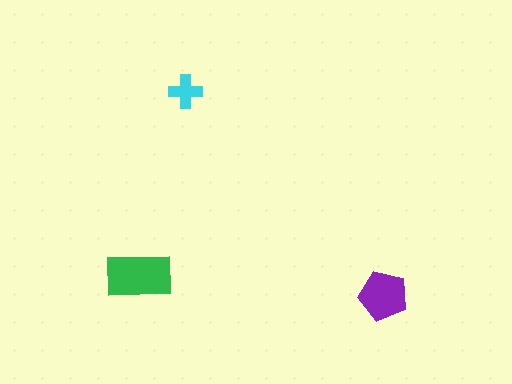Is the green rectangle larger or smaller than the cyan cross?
Larger.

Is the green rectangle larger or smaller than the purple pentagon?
Larger.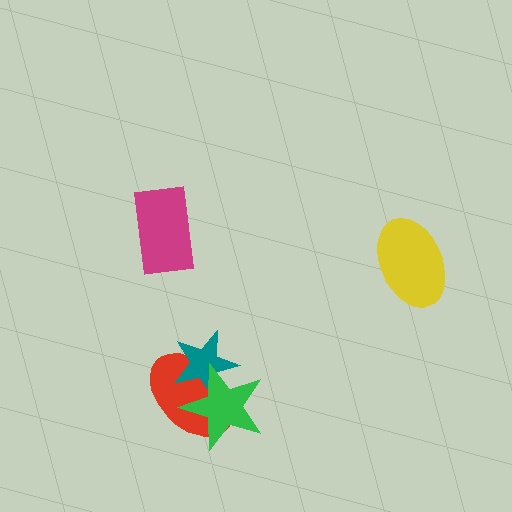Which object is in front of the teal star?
The green star is in front of the teal star.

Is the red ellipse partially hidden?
Yes, it is partially covered by another shape.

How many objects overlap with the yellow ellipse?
0 objects overlap with the yellow ellipse.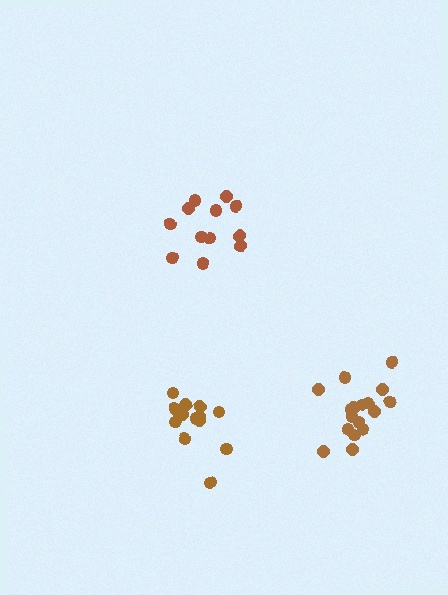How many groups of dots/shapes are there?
There are 3 groups.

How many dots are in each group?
Group 1: 17 dots, Group 2: 14 dots, Group 3: 12 dots (43 total).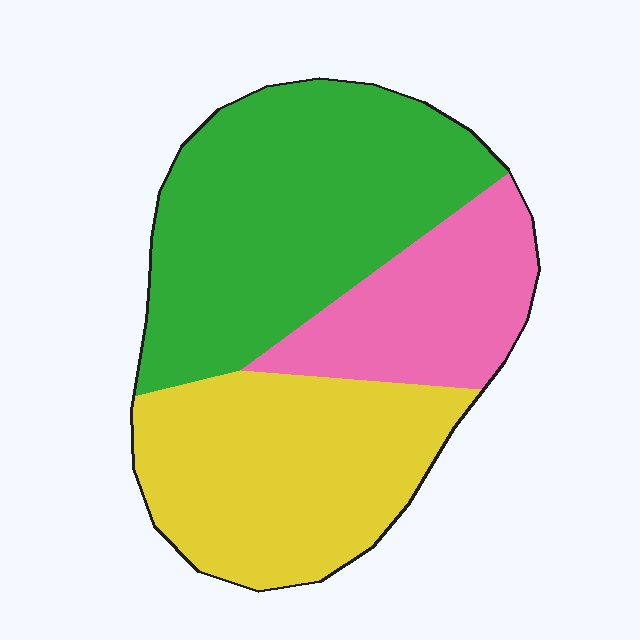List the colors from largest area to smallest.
From largest to smallest: green, yellow, pink.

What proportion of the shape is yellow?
Yellow covers 35% of the shape.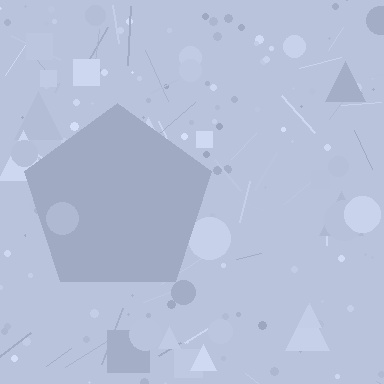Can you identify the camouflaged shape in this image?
The camouflaged shape is a pentagon.